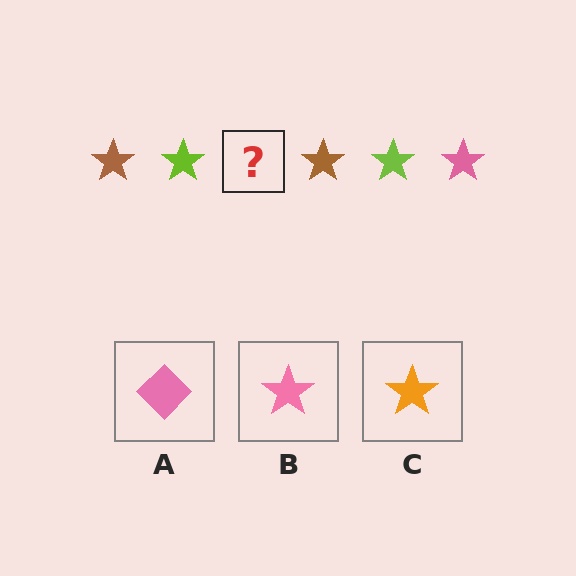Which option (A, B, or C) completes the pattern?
B.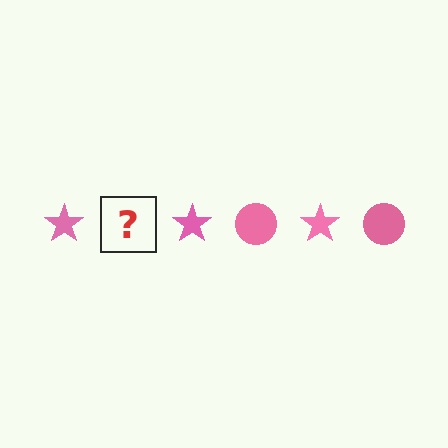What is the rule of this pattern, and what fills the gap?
The rule is that the pattern cycles through star, circle shapes in pink. The gap should be filled with a pink circle.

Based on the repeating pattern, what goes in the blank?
The blank should be a pink circle.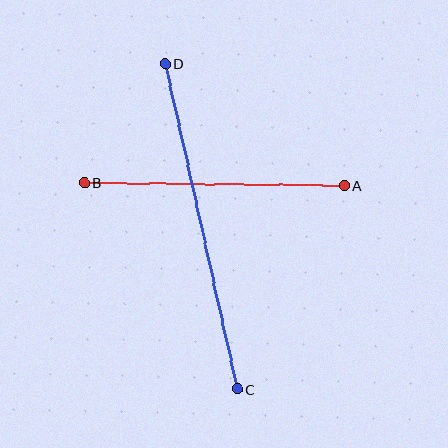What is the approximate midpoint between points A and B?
The midpoint is at approximately (214, 184) pixels.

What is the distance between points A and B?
The distance is approximately 260 pixels.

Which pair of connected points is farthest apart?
Points C and D are farthest apart.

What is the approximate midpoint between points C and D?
The midpoint is at approximately (201, 226) pixels.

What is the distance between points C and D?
The distance is approximately 333 pixels.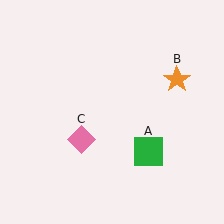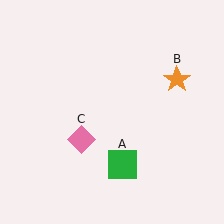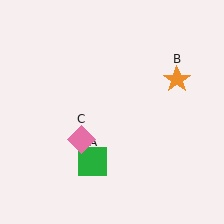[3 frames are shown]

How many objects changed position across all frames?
1 object changed position: green square (object A).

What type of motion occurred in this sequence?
The green square (object A) rotated clockwise around the center of the scene.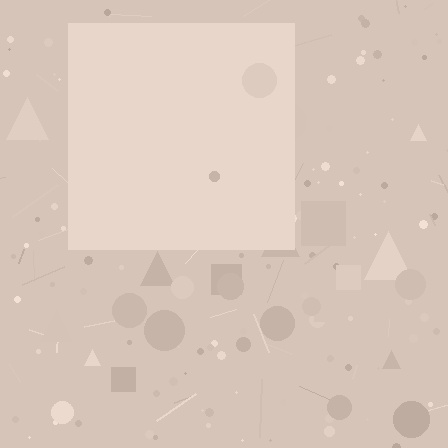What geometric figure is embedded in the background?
A square is embedded in the background.